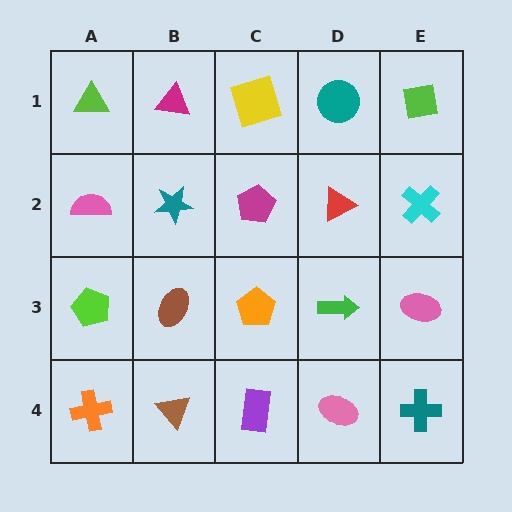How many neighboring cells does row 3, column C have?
4.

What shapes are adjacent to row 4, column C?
An orange pentagon (row 3, column C), a brown triangle (row 4, column B), a pink ellipse (row 4, column D).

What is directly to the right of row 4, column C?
A pink ellipse.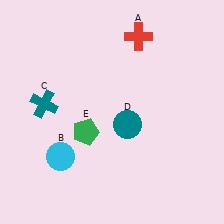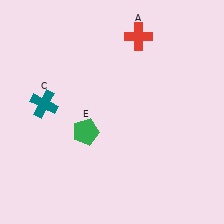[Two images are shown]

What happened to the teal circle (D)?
The teal circle (D) was removed in Image 2. It was in the bottom-right area of Image 1.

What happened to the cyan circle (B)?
The cyan circle (B) was removed in Image 2. It was in the bottom-left area of Image 1.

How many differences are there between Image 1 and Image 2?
There are 2 differences between the two images.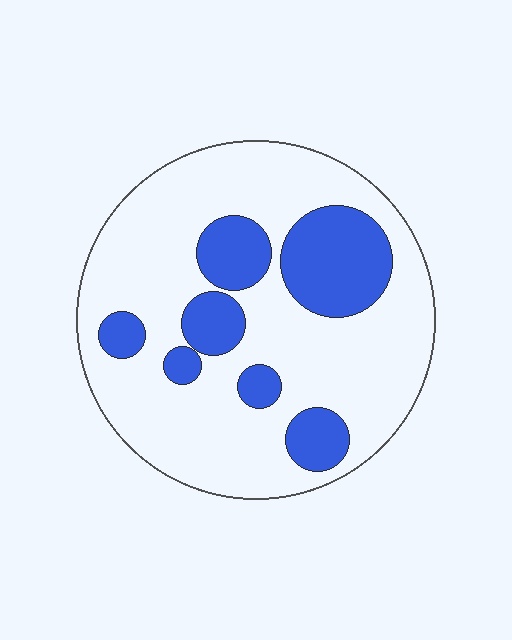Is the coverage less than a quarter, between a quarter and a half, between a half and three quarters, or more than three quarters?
Between a quarter and a half.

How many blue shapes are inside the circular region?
7.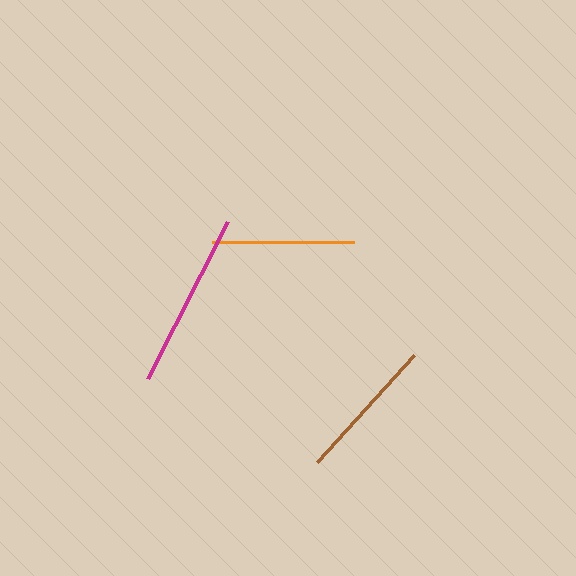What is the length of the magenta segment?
The magenta segment is approximately 176 pixels long.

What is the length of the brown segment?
The brown segment is approximately 144 pixels long.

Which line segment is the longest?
The magenta line is the longest at approximately 176 pixels.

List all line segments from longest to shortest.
From longest to shortest: magenta, brown, orange.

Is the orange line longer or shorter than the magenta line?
The magenta line is longer than the orange line.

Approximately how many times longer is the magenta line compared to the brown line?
The magenta line is approximately 1.2 times the length of the brown line.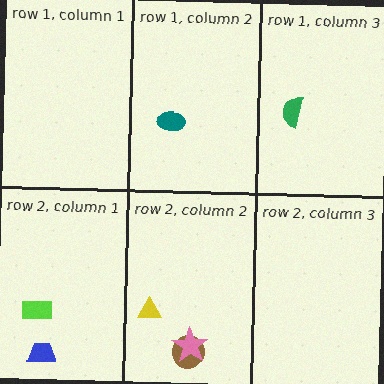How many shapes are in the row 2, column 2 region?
3.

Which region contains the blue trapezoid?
The row 2, column 1 region.